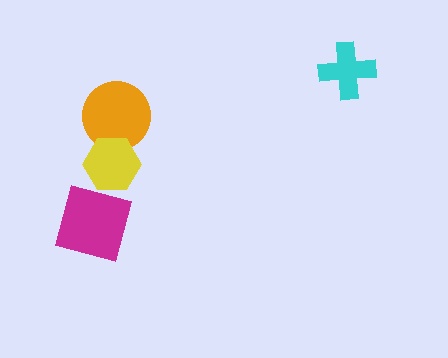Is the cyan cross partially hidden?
No, no other shape covers it.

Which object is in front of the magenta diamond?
The yellow hexagon is in front of the magenta diamond.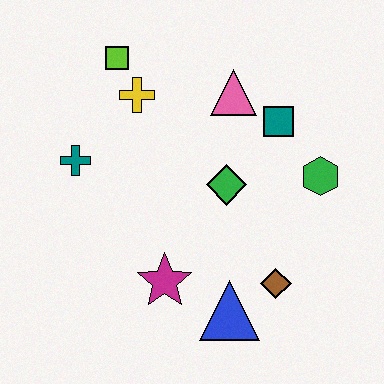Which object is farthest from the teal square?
The teal cross is farthest from the teal square.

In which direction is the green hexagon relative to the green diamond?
The green hexagon is to the right of the green diamond.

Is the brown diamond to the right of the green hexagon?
No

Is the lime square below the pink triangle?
No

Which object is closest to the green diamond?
The teal square is closest to the green diamond.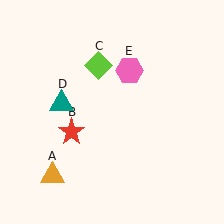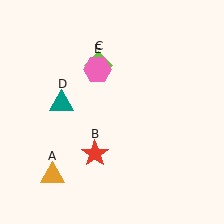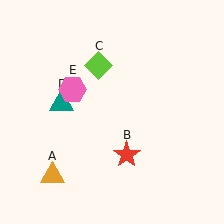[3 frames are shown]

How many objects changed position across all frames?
2 objects changed position: red star (object B), pink hexagon (object E).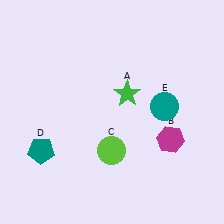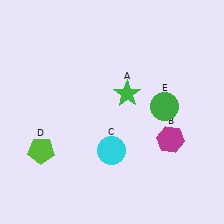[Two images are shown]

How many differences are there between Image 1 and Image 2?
There are 3 differences between the two images.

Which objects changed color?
C changed from lime to cyan. D changed from teal to lime. E changed from teal to green.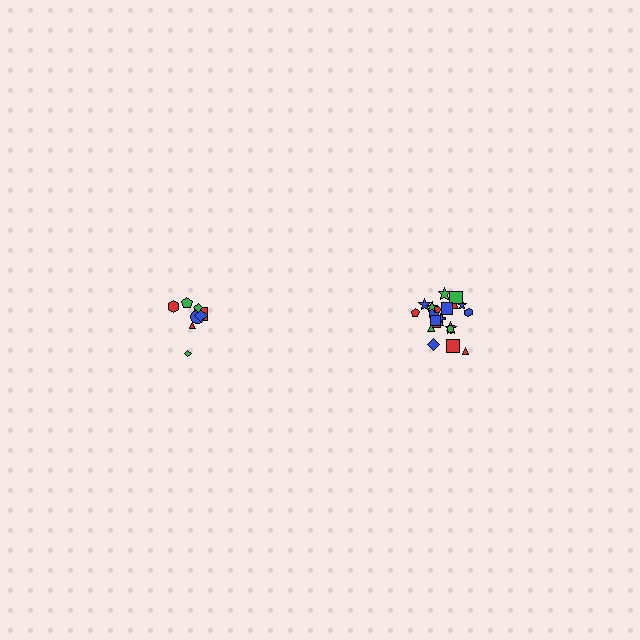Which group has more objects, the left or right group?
The right group.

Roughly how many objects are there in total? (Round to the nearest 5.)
Roughly 30 objects in total.